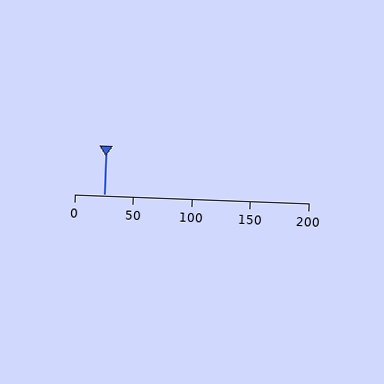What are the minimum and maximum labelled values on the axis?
The axis runs from 0 to 200.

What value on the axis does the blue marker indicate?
The marker indicates approximately 25.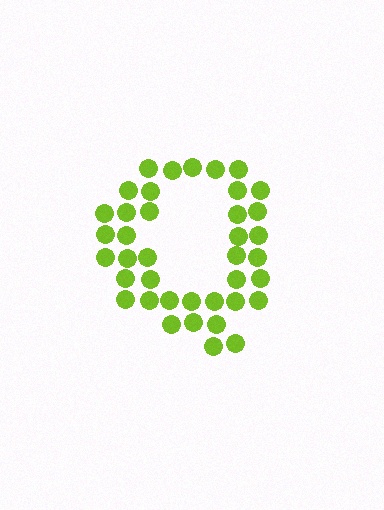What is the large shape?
The large shape is the letter Q.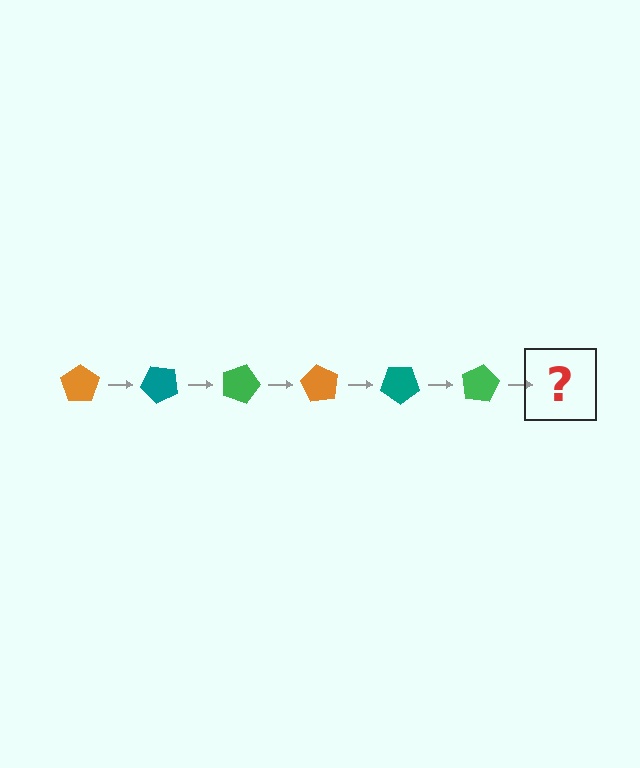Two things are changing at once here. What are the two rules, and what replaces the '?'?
The two rules are that it rotates 45 degrees each step and the color cycles through orange, teal, and green. The '?' should be an orange pentagon, rotated 270 degrees from the start.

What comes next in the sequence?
The next element should be an orange pentagon, rotated 270 degrees from the start.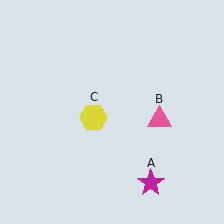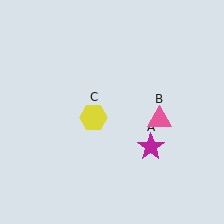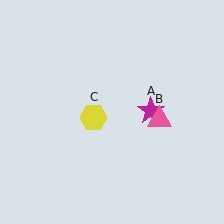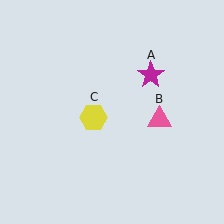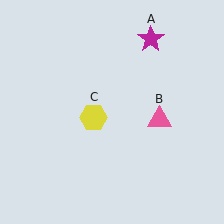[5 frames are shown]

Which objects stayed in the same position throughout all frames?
Pink triangle (object B) and yellow hexagon (object C) remained stationary.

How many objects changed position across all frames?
1 object changed position: magenta star (object A).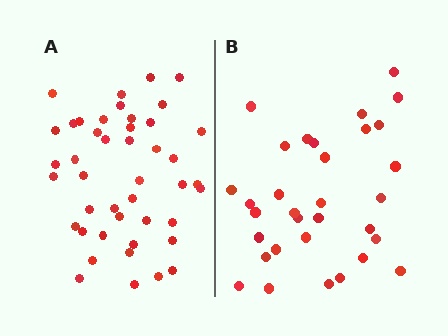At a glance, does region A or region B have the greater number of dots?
Region A (the left region) has more dots.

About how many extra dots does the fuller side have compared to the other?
Region A has roughly 12 or so more dots than region B.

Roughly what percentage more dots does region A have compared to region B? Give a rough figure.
About 40% more.